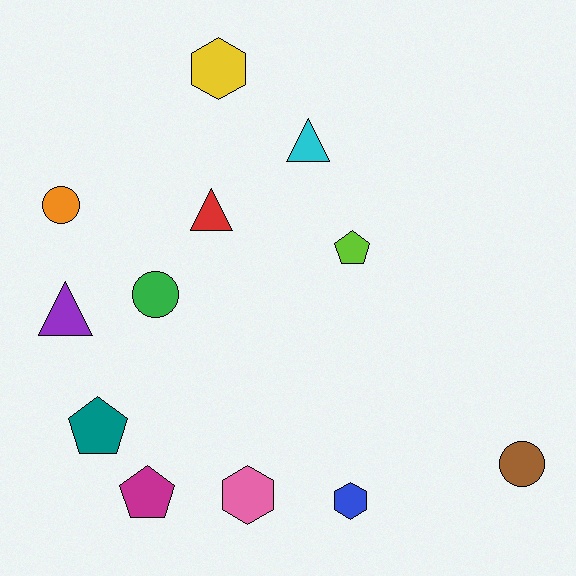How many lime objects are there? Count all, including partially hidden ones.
There is 1 lime object.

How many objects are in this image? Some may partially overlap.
There are 12 objects.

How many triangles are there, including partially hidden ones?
There are 3 triangles.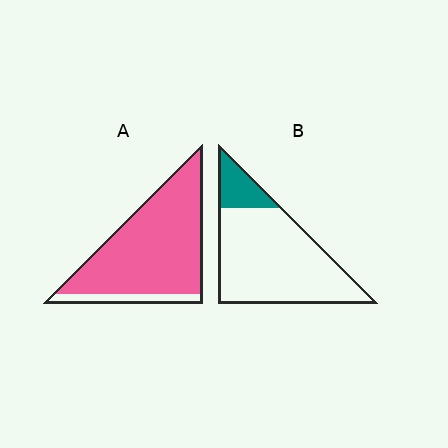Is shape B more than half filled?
No.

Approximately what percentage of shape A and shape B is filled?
A is approximately 90% and B is approximately 15%.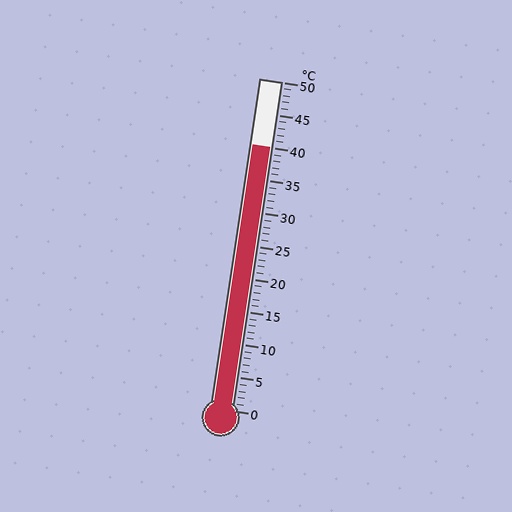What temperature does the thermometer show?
The thermometer shows approximately 40°C.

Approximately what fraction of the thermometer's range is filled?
The thermometer is filled to approximately 80% of its range.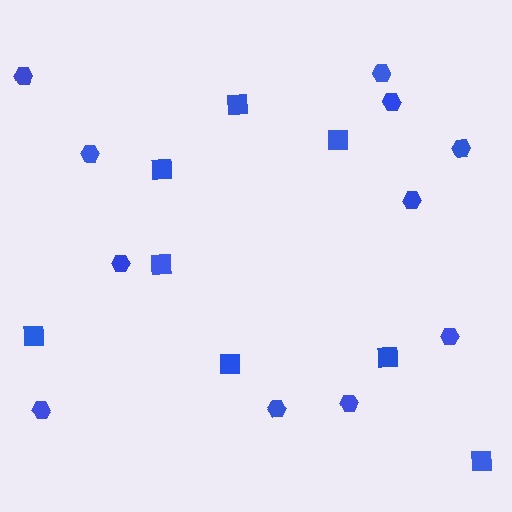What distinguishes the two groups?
There are 2 groups: one group of hexagons (11) and one group of squares (8).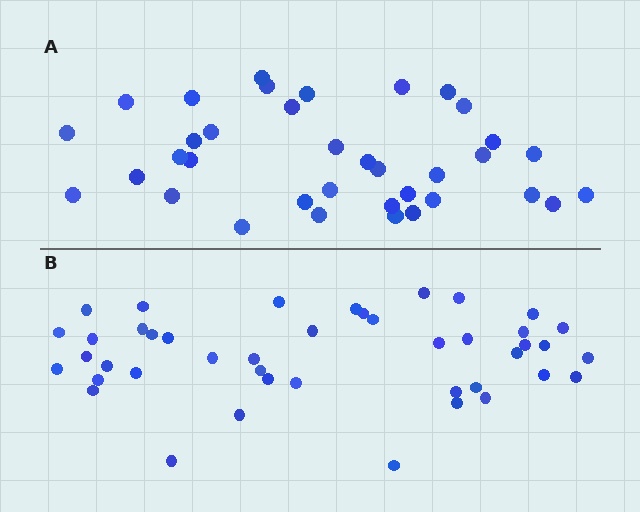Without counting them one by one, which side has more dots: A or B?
Region B (the bottom region) has more dots.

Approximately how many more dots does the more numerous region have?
Region B has roughly 8 or so more dots than region A.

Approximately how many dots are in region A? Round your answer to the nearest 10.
About 40 dots. (The exact count is 36, which rounds to 40.)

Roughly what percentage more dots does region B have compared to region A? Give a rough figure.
About 20% more.